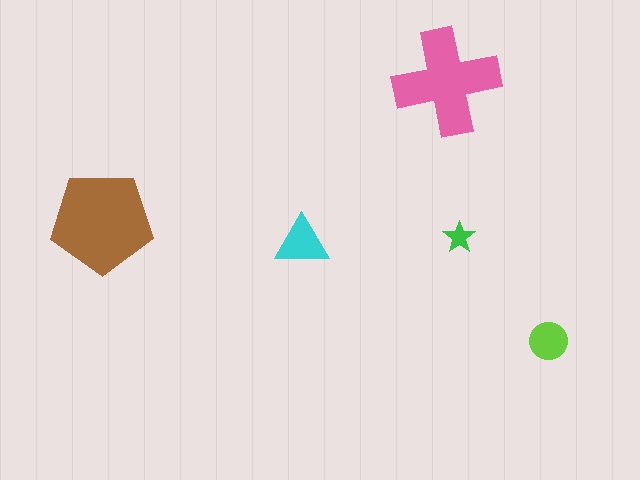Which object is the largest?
The brown pentagon.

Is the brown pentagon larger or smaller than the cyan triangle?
Larger.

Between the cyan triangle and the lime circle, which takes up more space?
The cyan triangle.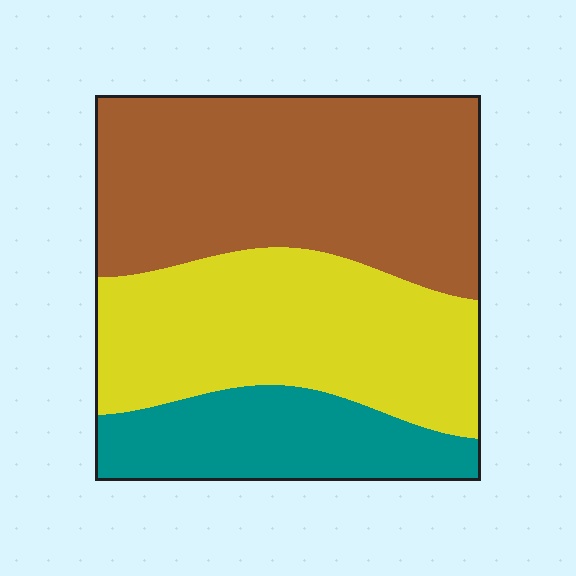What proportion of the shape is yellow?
Yellow takes up about three eighths (3/8) of the shape.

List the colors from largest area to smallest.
From largest to smallest: brown, yellow, teal.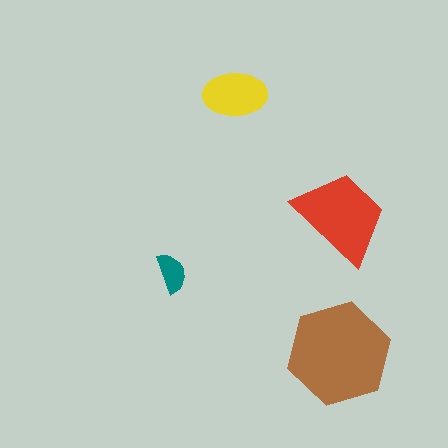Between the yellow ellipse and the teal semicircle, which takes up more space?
The yellow ellipse.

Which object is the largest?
The brown hexagon.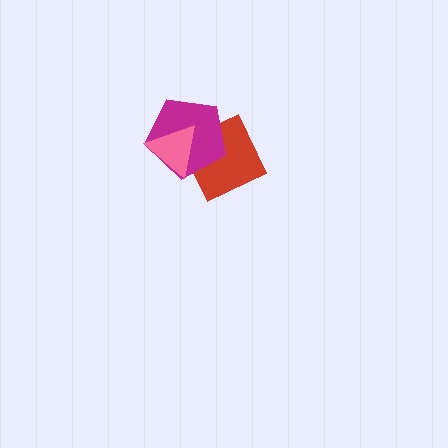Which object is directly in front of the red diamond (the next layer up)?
The magenta pentagon is directly in front of the red diamond.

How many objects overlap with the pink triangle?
2 objects overlap with the pink triangle.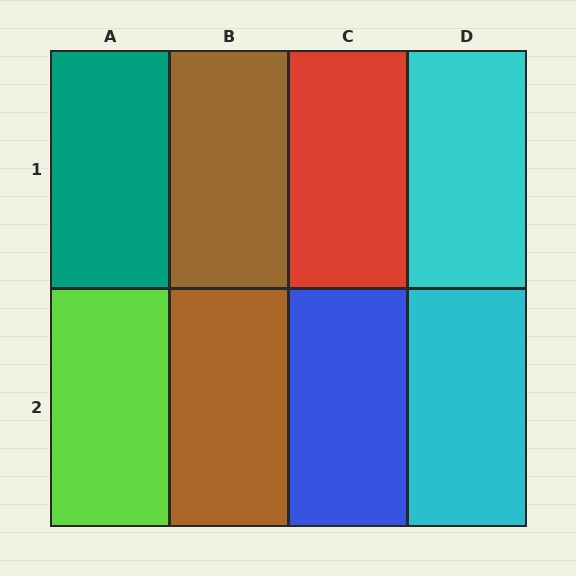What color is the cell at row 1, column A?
Teal.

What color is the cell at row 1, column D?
Cyan.